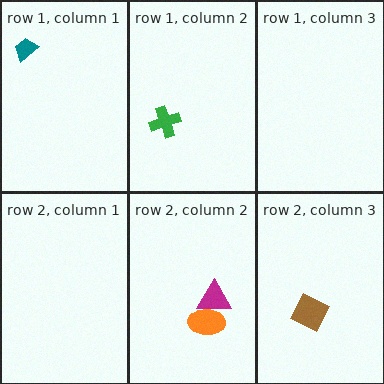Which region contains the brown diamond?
The row 2, column 3 region.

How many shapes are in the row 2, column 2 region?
2.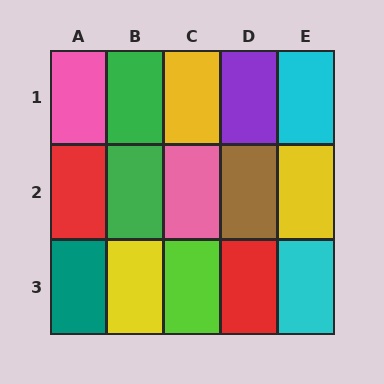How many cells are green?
2 cells are green.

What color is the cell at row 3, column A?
Teal.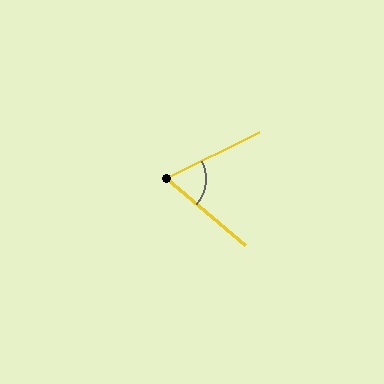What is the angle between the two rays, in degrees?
Approximately 67 degrees.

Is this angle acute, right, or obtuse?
It is acute.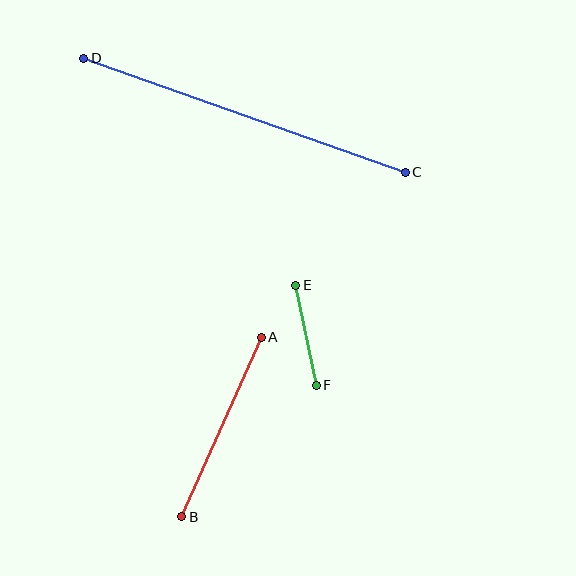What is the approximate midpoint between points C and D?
The midpoint is at approximately (245, 115) pixels.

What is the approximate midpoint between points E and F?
The midpoint is at approximately (306, 335) pixels.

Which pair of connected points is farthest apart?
Points C and D are farthest apart.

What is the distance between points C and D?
The distance is approximately 341 pixels.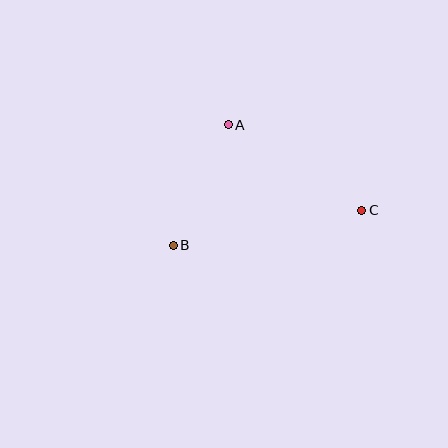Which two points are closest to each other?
Points A and B are closest to each other.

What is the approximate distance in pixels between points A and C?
The distance between A and C is approximately 159 pixels.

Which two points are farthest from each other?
Points B and C are farthest from each other.